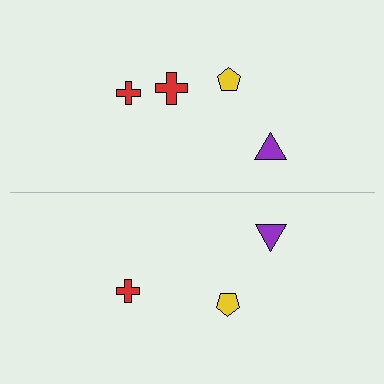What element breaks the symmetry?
A red cross is missing from the bottom side.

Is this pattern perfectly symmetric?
No, the pattern is not perfectly symmetric. A red cross is missing from the bottom side.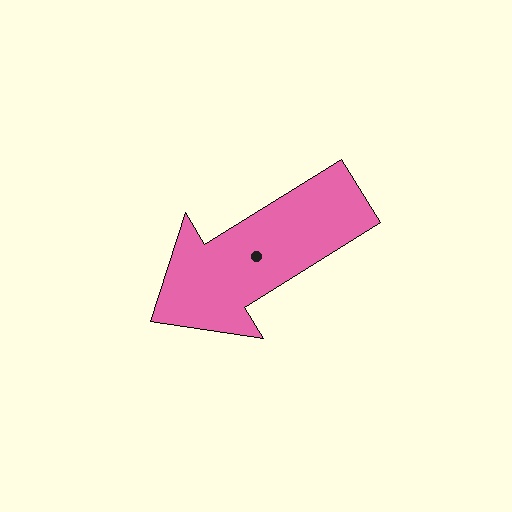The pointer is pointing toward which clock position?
Roughly 8 o'clock.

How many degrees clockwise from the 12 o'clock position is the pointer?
Approximately 238 degrees.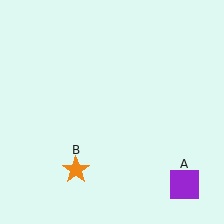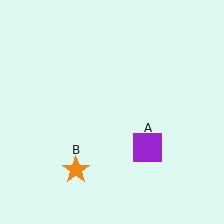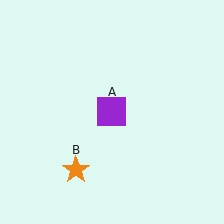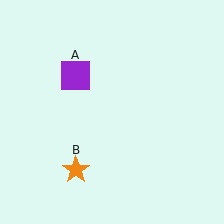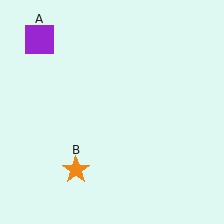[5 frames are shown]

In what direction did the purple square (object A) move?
The purple square (object A) moved up and to the left.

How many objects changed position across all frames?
1 object changed position: purple square (object A).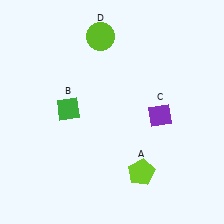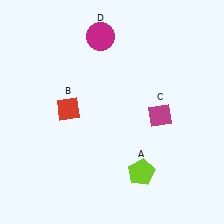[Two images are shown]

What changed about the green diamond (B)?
In Image 1, B is green. In Image 2, it changed to red.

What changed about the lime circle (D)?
In Image 1, D is lime. In Image 2, it changed to magenta.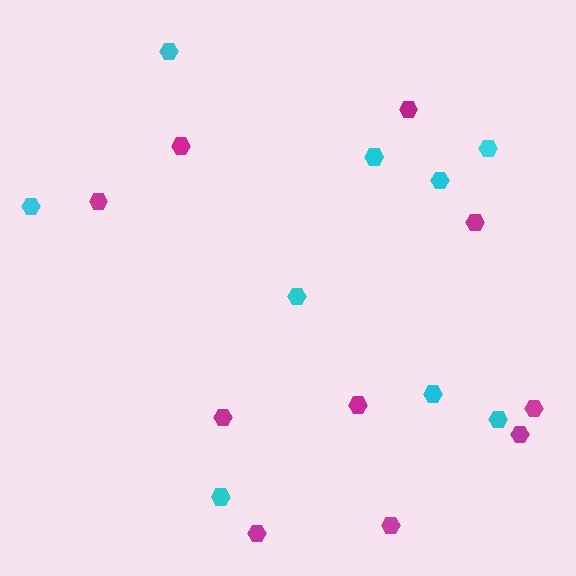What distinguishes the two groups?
There are 2 groups: one group of cyan hexagons (9) and one group of magenta hexagons (10).